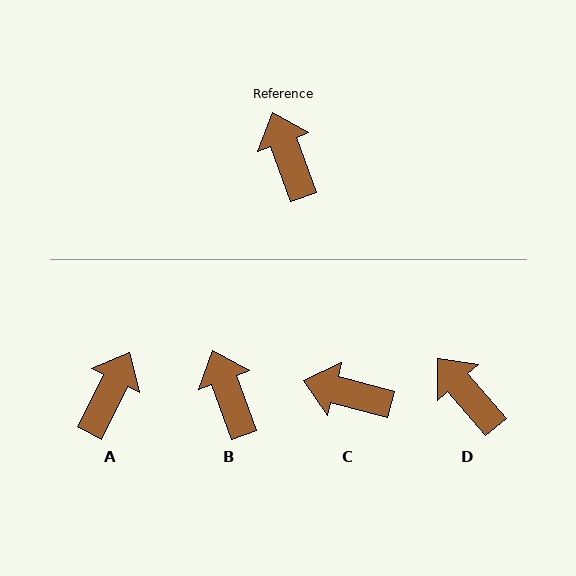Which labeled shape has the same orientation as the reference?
B.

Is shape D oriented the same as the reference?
No, it is off by about 20 degrees.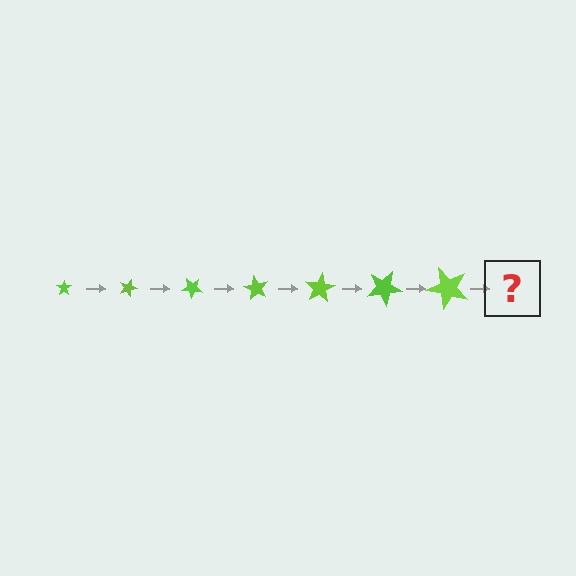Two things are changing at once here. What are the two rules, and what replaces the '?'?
The two rules are that the star grows larger each step and it rotates 20 degrees each step. The '?' should be a star, larger than the previous one and rotated 140 degrees from the start.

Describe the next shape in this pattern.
It should be a star, larger than the previous one and rotated 140 degrees from the start.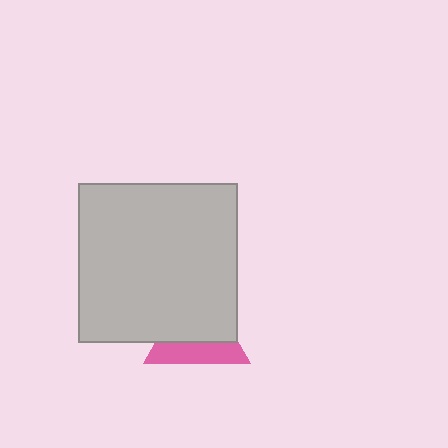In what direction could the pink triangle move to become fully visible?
The pink triangle could move down. That would shift it out from behind the light gray square entirely.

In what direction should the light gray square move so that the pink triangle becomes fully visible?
The light gray square should move up. That is the shortest direction to clear the overlap and leave the pink triangle fully visible.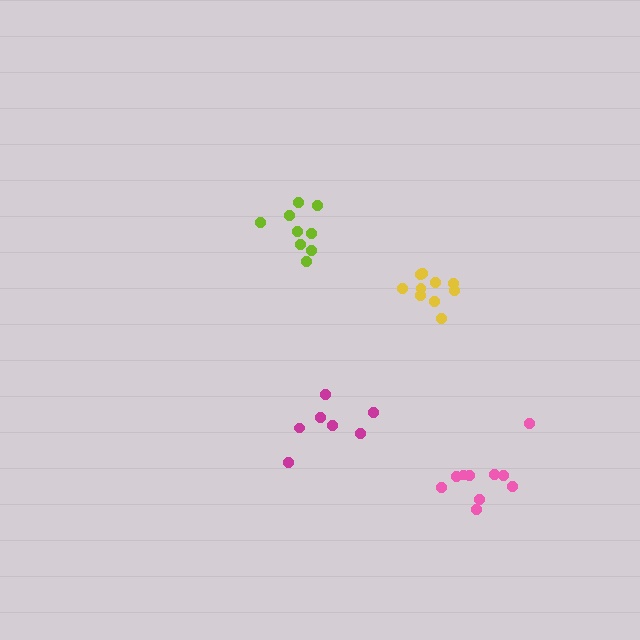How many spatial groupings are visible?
There are 4 spatial groupings.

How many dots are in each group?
Group 1: 10 dots, Group 2: 10 dots, Group 3: 7 dots, Group 4: 9 dots (36 total).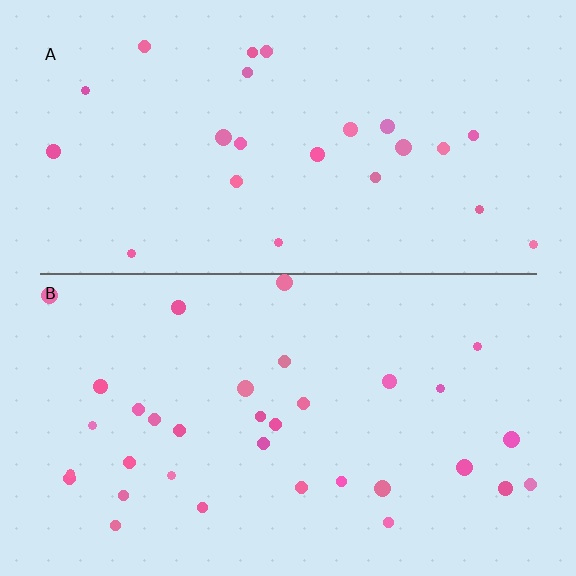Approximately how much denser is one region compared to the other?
Approximately 1.4× — region B over region A.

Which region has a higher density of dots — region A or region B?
B (the bottom).